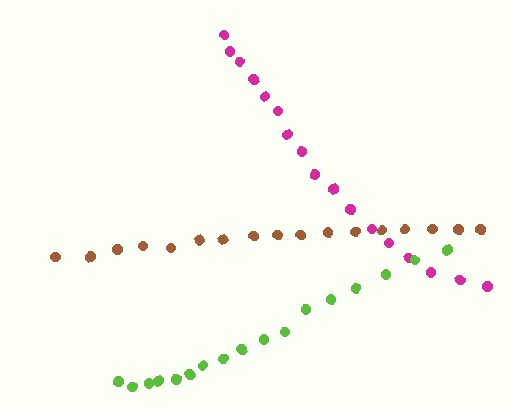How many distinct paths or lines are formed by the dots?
There are 3 distinct paths.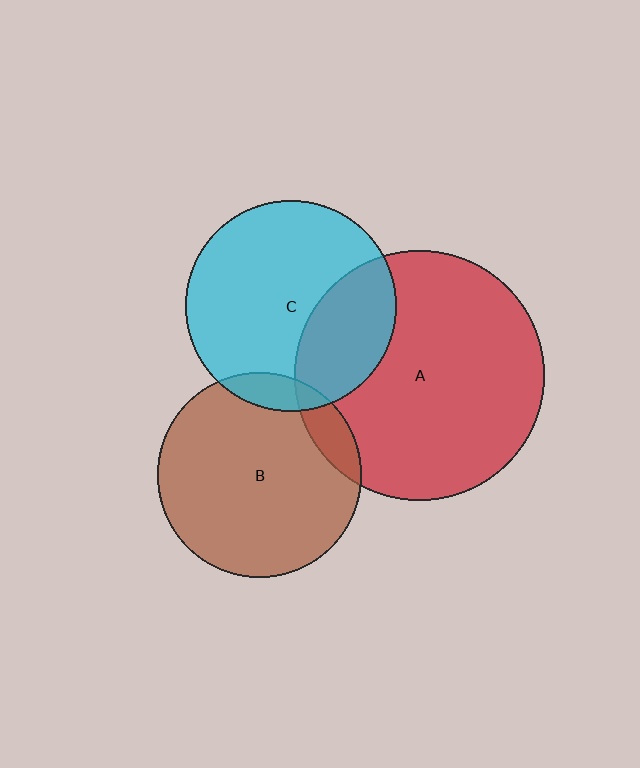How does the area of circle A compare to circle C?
Approximately 1.4 times.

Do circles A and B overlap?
Yes.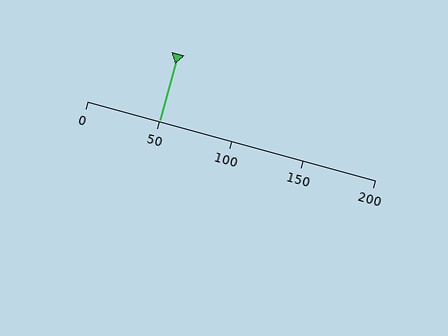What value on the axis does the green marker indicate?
The marker indicates approximately 50.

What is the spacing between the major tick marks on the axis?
The major ticks are spaced 50 apart.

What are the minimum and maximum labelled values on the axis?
The axis runs from 0 to 200.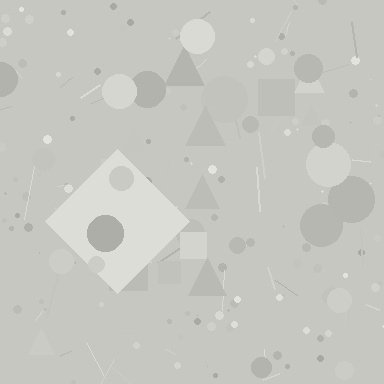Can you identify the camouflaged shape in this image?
The camouflaged shape is a diamond.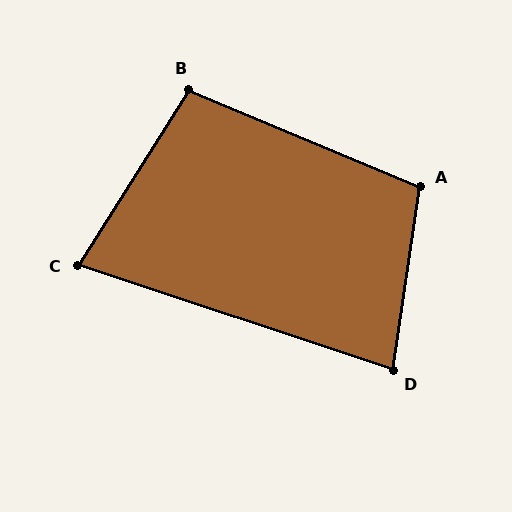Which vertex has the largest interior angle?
A, at approximately 104 degrees.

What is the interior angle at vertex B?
Approximately 100 degrees (obtuse).